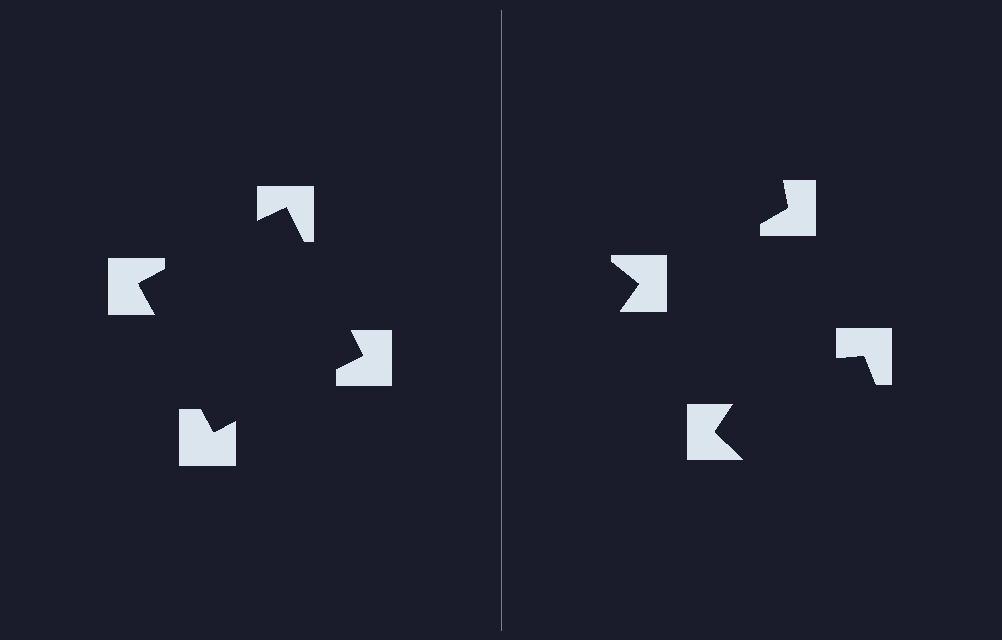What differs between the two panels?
The notched squares are positioned identically on both sides; only the wedge orientations differ. On the left they align to a square; on the right they are misaligned.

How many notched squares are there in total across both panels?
8 — 4 on each side.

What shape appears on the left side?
An illusory square.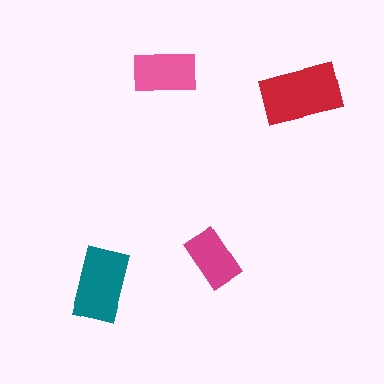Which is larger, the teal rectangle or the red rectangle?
The red one.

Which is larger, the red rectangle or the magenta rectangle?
The red one.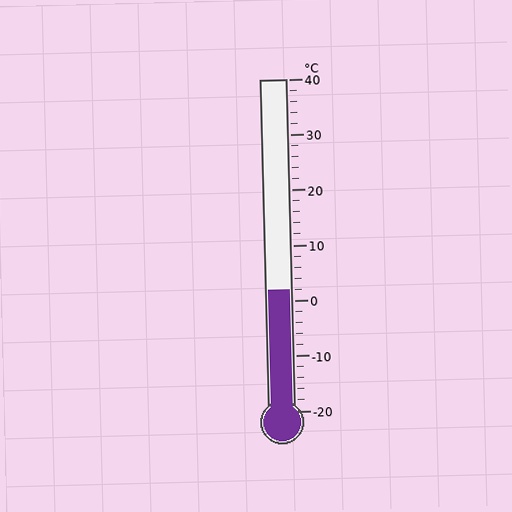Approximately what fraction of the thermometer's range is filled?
The thermometer is filled to approximately 35% of its range.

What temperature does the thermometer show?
The thermometer shows approximately 2°C.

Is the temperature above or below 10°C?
The temperature is below 10°C.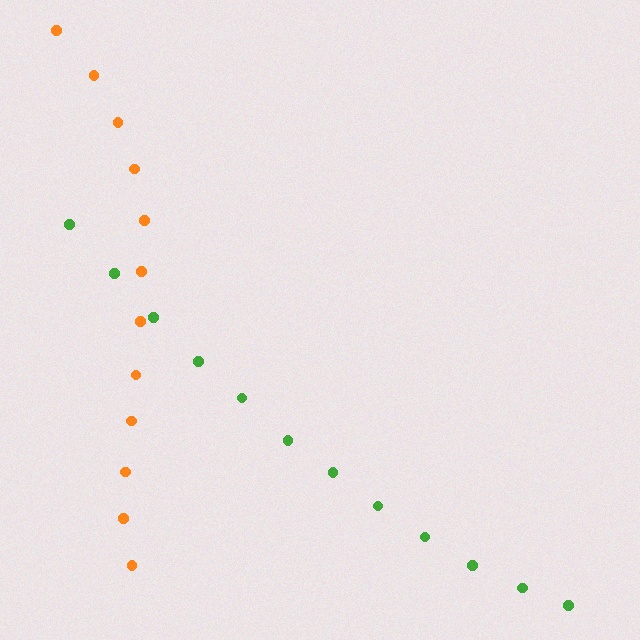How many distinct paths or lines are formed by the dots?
There are 2 distinct paths.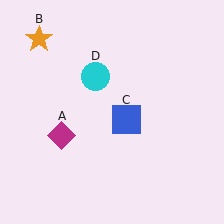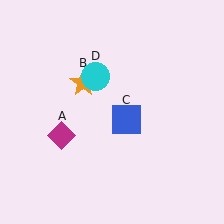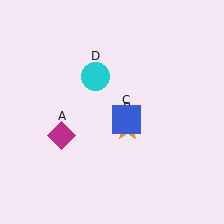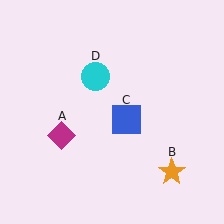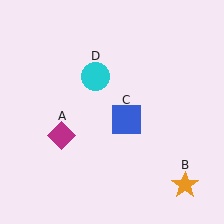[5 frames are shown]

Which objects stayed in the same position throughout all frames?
Magenta diamond (object A) and blue square (object C) and cyan circle (object D) remained stationary.